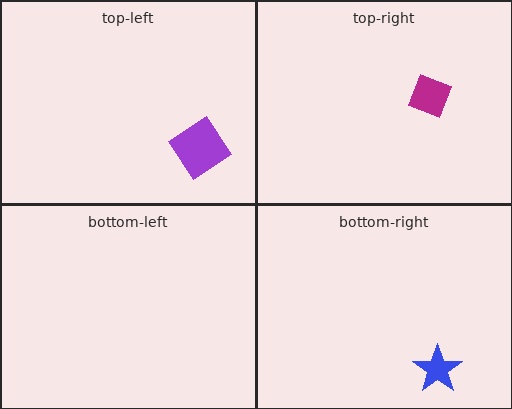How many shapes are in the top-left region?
1.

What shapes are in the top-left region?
The purple diamond.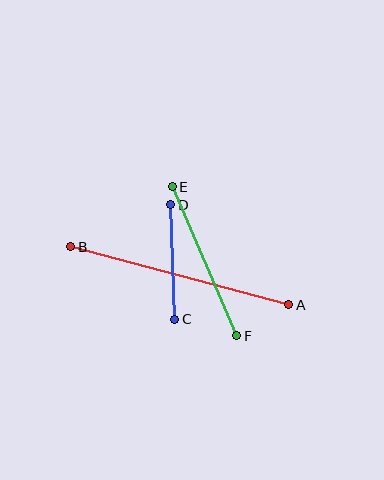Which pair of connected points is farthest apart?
Points A and B are farthest apart.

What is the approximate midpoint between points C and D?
The midpoint is at approximately (173, 262) pixels.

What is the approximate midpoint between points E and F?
The midpoint is at approximately (205, 261) pixels.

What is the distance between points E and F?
The distance is approximately 163 pixels.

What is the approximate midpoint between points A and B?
The midpoint is at approximately (180, 276) pixels.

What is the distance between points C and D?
The distance is approximately 115 pixels.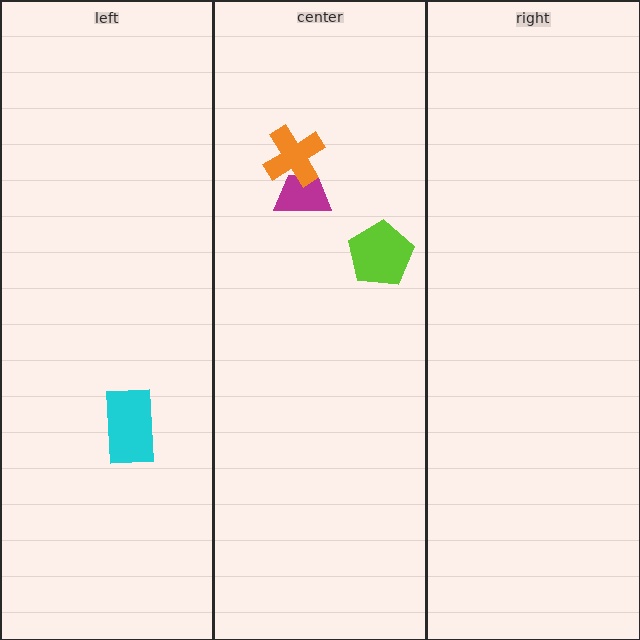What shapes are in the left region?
The cyan rectangle.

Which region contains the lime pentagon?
The center region.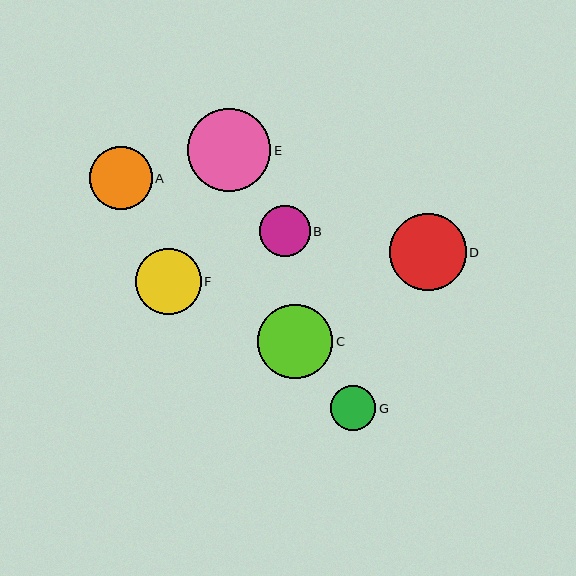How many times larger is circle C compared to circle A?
Circle C is approximately 1.2 times the size of circle A.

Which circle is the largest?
Circle E is the largest with a size of approximately 83 pixels.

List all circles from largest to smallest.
From largest to smallest: E, D, C, F, A, B, G.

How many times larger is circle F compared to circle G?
Circle F is approximately 1.5 times the size of circle G.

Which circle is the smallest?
Circle G is the smallest with a size of approximately 45 pixels.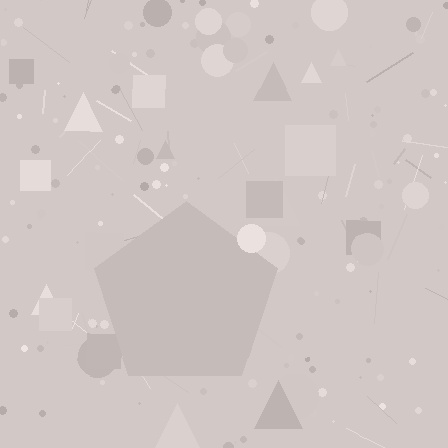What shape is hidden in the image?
A pentagon is hidden in the image.